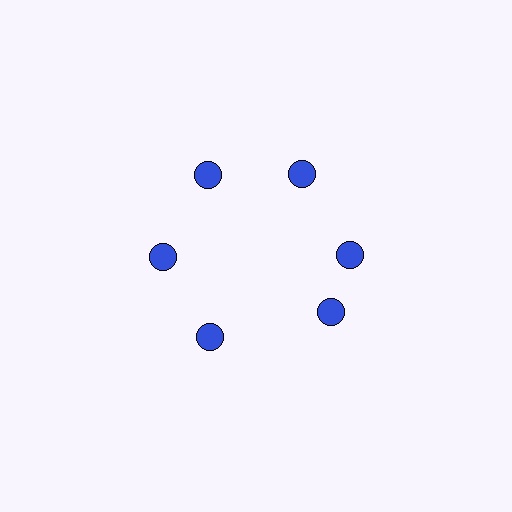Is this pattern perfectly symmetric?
No. The 6 blue circles are arranged in a ring, but one element near the 5 o'clock position is rotated out of alignment along the ring, breaking the 6-fold rotational symmetry.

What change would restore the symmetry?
The symmetry would be restored by rotating it back into even spacing with its neighbors so that all 6 circles sit at equal angles and equal distance from the center.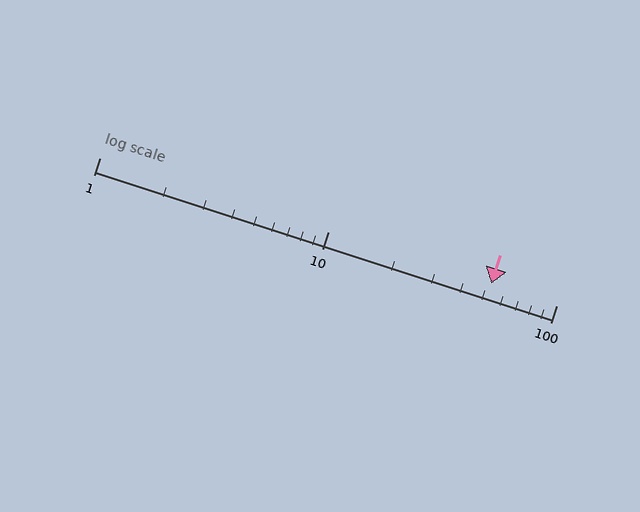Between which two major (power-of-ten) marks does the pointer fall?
The pointer is between 10 and 100.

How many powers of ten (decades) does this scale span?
The scale spans 2 decades, from 1 to 100.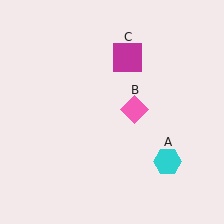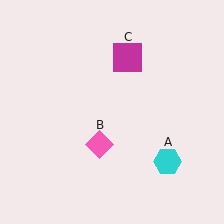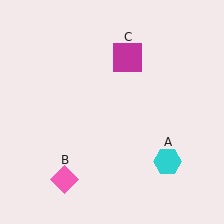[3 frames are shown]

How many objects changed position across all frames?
1 object changed position: pink diamond (object B).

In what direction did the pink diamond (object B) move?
The pink diamond (object B) moved down and to the left.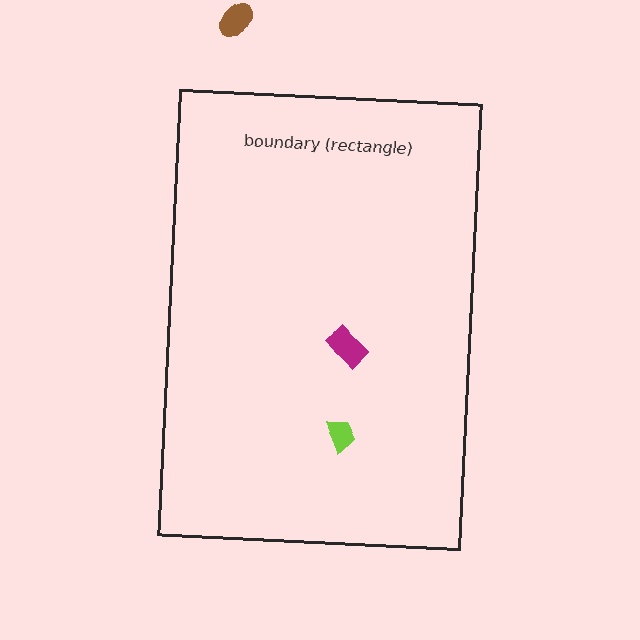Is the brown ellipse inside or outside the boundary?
Outside.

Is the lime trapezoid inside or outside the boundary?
Inside.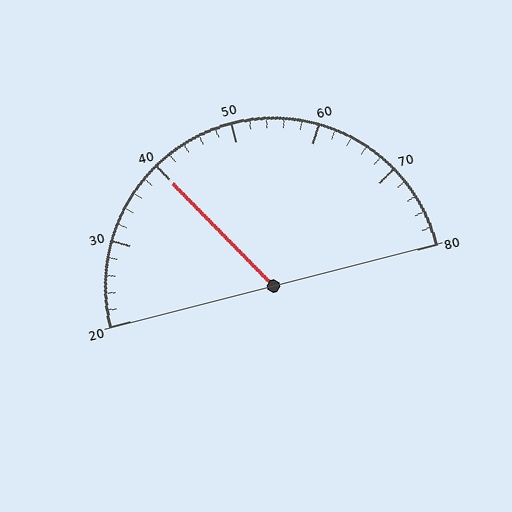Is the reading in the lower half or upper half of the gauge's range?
The reading is in the lower half of the range (20 to 80).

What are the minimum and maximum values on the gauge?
The gauge ranges from 20 to 80.